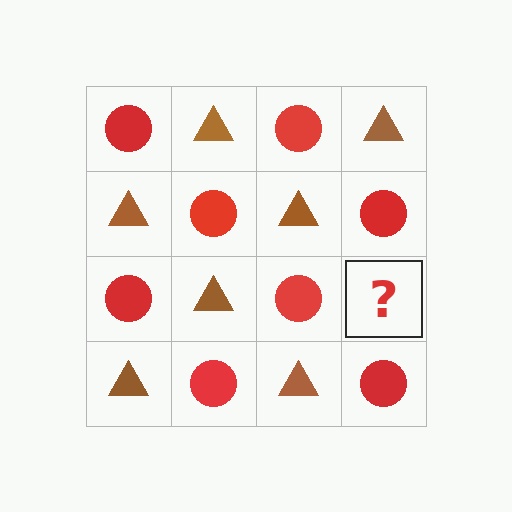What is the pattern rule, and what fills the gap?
The rule is that it alternates red circle and brown triangle in a checkerboard pattern. The gap should be filled with a brown triangle.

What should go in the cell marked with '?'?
The missing cell should contain a brown triangle.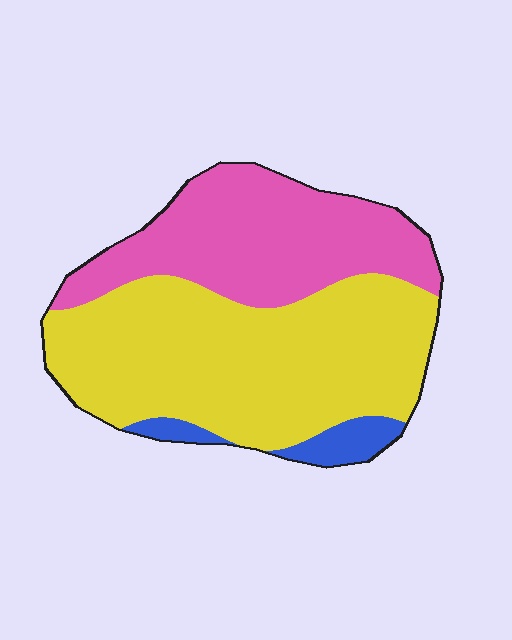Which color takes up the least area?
Blue, at roughly 5%.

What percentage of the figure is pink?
Pink takes up about three eighths (3/8) of the figure.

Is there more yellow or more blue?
Yellow.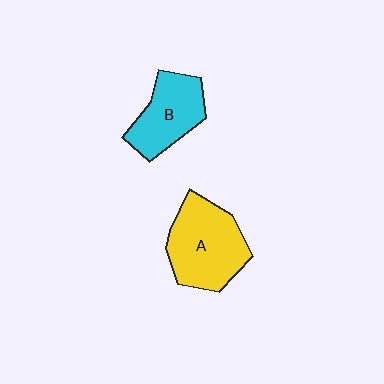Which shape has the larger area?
Shape A (yellow).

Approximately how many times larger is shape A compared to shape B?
Approximately 1.3 times.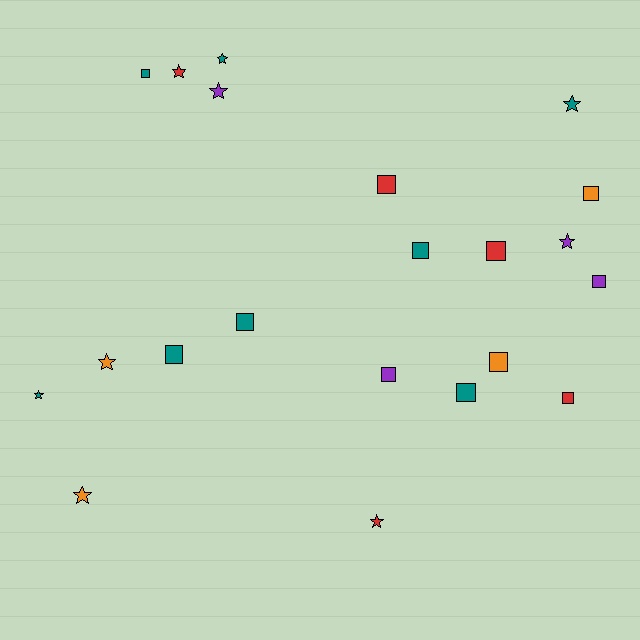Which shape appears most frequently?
Square, with 12 objects.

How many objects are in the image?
There are 21 objects.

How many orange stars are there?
There are 2 orange stars.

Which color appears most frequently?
Teal, with 8 objects.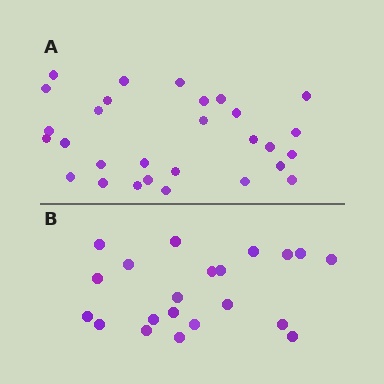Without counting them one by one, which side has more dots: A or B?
Region A (the top region) has more dots.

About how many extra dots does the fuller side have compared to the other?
Region A has roughly 8 or so more dots than region B.